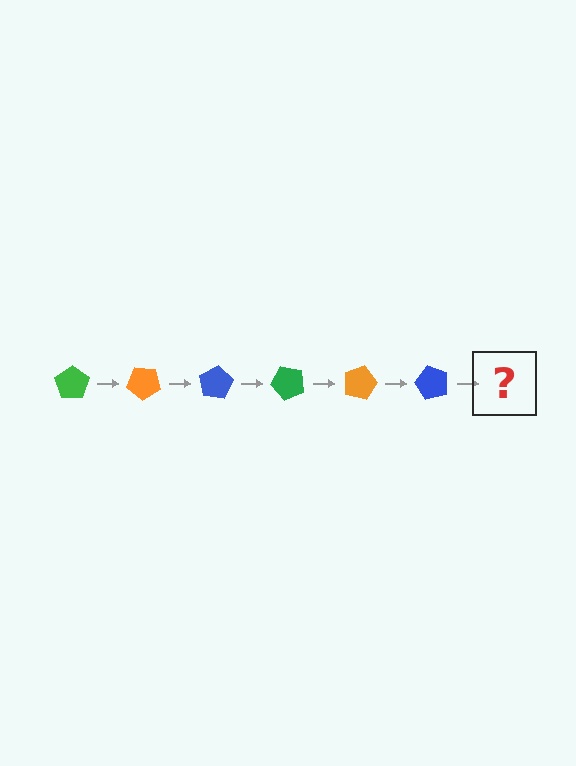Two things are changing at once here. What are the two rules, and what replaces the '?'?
The two rules are that it rotates 40 degrees each step and the color cycles through green, orange, and blue. The '?' should be a green pentagon, rotated 240 degrees from the start.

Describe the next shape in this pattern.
It should be a green pentagon, rotated 240 degrees from the start.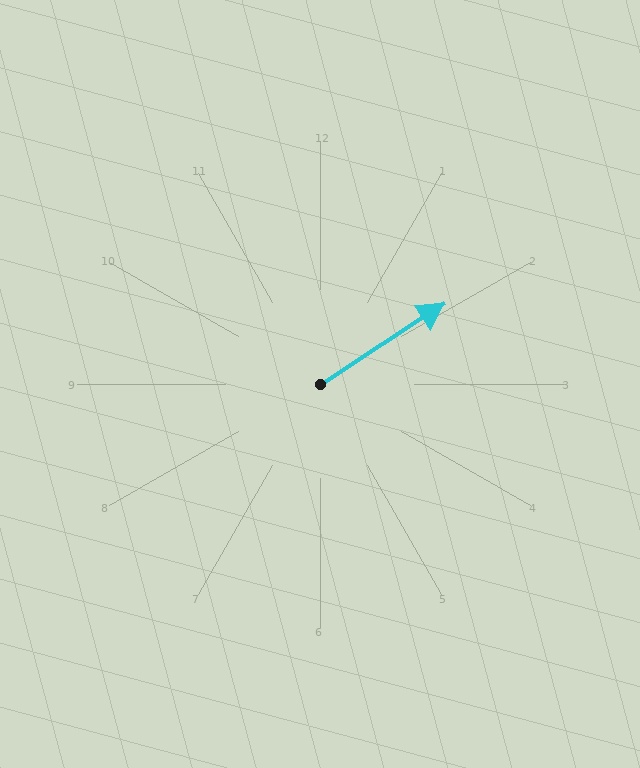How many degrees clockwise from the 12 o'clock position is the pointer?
Approximately 57 degrees.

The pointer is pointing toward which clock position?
Roughly 2 o'clock.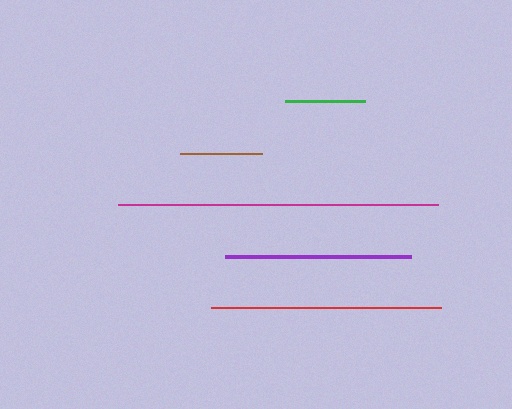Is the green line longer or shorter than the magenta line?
The magenta line is longer than the green line.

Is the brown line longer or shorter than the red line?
The red line is longer than the brown line.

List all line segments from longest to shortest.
From longest to shortest: magenta, red, purple, brown, green.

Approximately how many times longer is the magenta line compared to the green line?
The magenta line is approximately 4.0 times the length of the green line.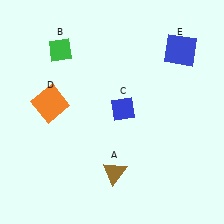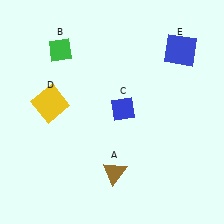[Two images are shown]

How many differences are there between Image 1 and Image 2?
There is 1 difference between the two images.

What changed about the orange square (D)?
In Image 1, D is orange. In Image 2, it changed to yellow.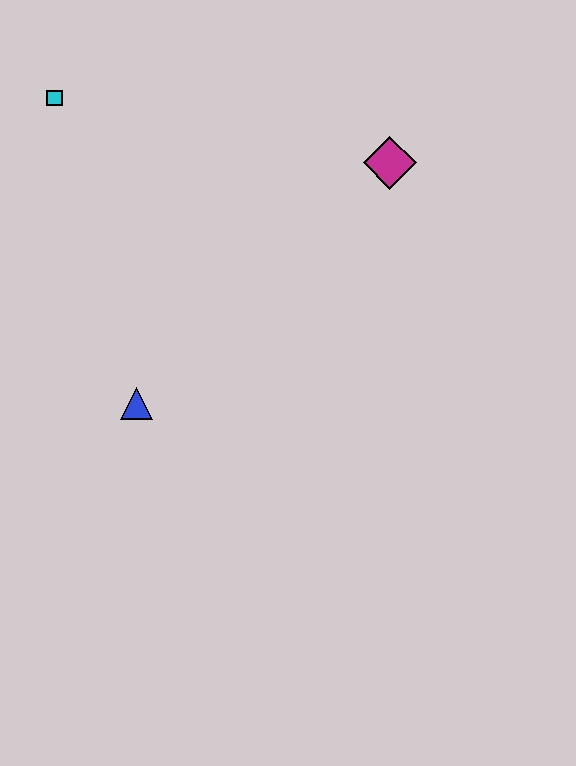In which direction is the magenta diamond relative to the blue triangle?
The magenta diamond is to the right of the blue triangle.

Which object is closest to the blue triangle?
The cyan square is closest to the blue triangle.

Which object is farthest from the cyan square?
The magenta diamond is farthest from the cyan square.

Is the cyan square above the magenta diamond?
Yes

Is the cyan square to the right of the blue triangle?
No